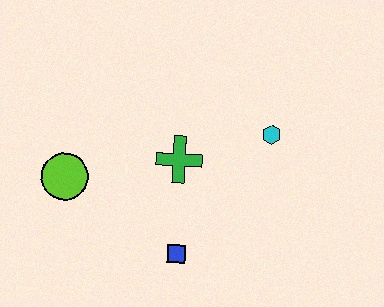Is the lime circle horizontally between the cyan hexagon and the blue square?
No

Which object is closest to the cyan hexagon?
The green cross is closest to the cyan hexagon.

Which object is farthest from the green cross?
The lime circle is farthest from the green cross.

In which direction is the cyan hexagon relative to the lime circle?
The cyan hexagon is to the right of the lime circle.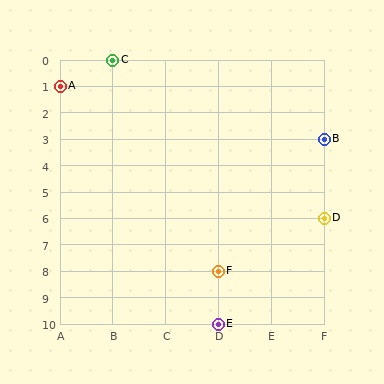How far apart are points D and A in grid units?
Points D and A are 5 columns and 5 rows apart (about 7.1 grid units diagonally).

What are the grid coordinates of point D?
Point D is at grid coordinates (F, 6).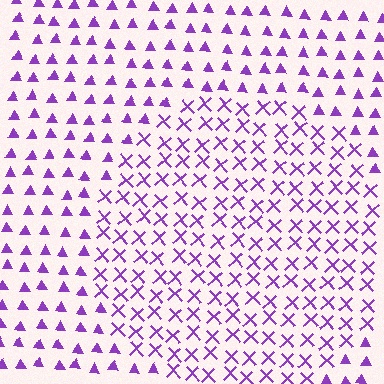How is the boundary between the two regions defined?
The boundary is defined by a change in element shape: X marks inside vs. triangles outside. All elements share the same color and spacing.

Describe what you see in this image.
The image is filled with small purple elements arranged in a uniform grid. A circle-shaped region contains X marks, while the surrounding area contains triangles. The boundary is defined purely by the change in element shape.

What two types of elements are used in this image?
The image uses X marks inside the circle region and triangles outside it.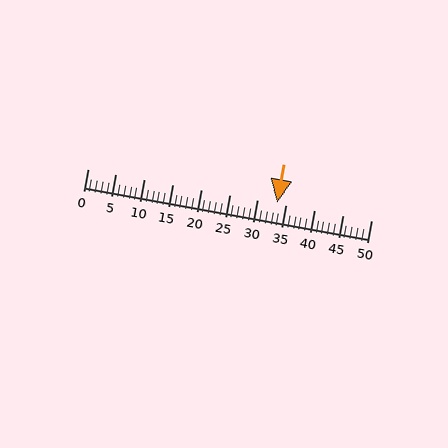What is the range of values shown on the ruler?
The ruler shows values from 0 to 50.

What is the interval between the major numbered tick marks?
The major tick marks are spaced 5 units apart.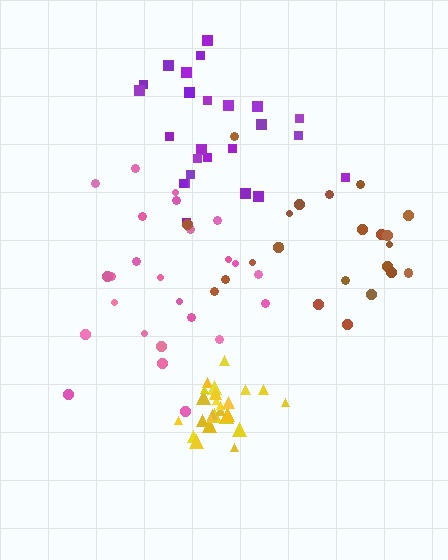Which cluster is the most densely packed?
Yellow.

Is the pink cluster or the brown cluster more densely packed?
Brown.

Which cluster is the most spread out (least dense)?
Pink.